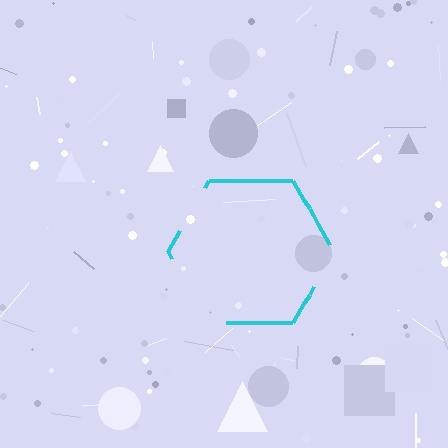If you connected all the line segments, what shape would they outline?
They would outline a hexagon.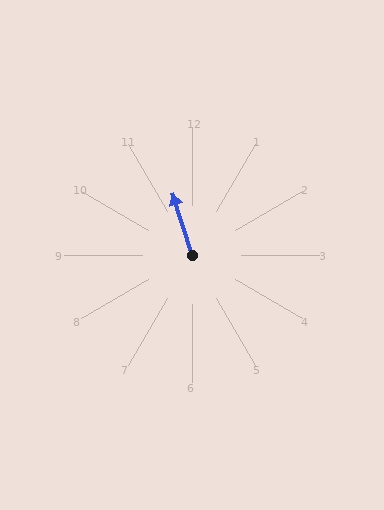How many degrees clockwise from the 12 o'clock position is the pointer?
Approximately 343 degrees.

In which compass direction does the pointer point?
North.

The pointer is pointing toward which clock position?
Roughly 11 o'clock.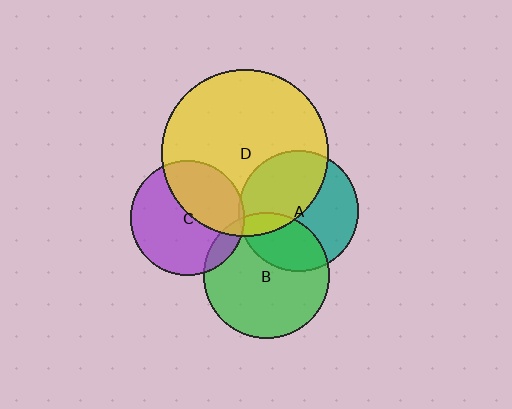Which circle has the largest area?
Circle D (yellow).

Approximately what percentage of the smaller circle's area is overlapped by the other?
Approximately 10%.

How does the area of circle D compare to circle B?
Approximately 1.8 times.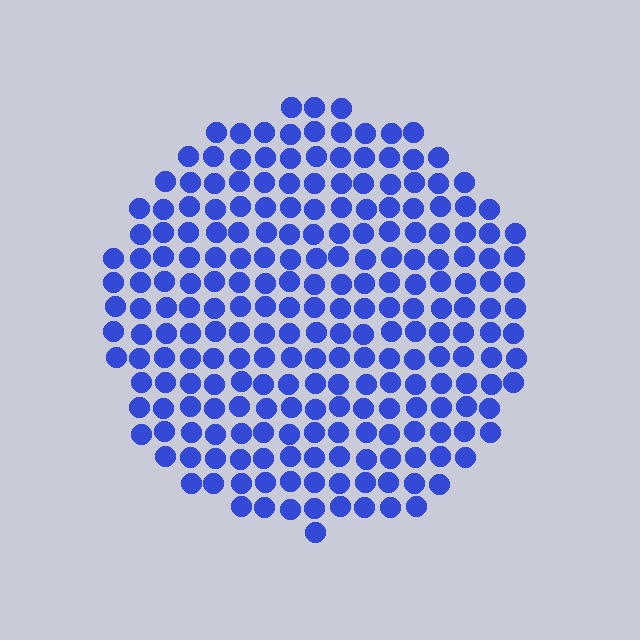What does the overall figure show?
The overall figure shows a circle.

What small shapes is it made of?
It is made of small circles.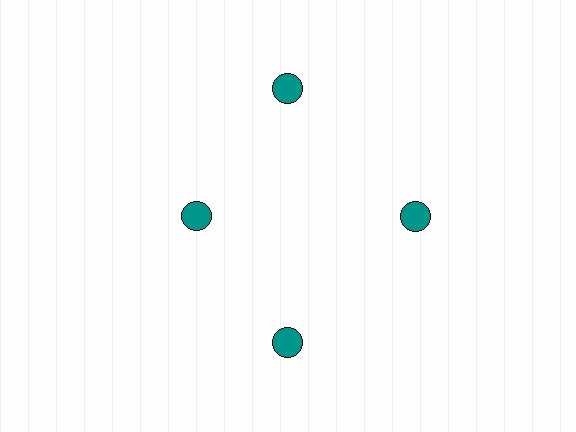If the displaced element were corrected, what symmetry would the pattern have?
It would have 4-fold rotational symmetry — the pattern would map onto itself every 90 degrees.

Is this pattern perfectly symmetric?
No. The 4 teal circles are arranged in a ring, but one element near the 9 o'clock position is pulled inward toward the center, breaking the 4-fold rotational symmetry.